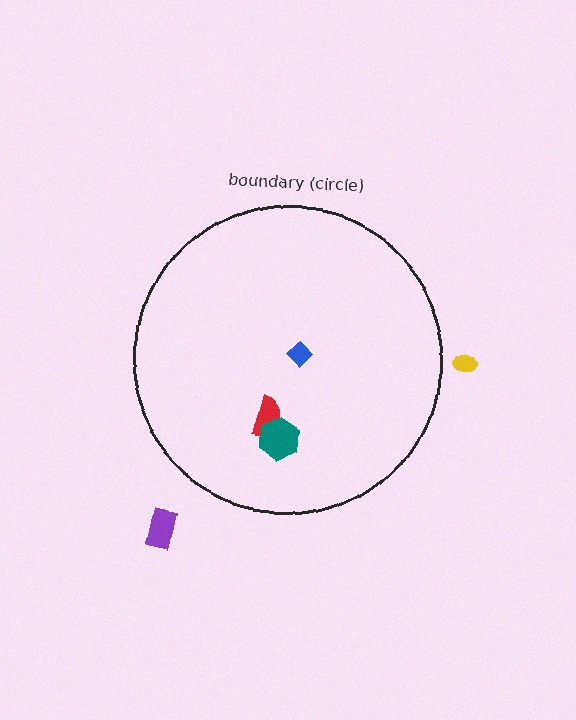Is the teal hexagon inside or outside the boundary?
Inside.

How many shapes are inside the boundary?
3 inside, 2 outside.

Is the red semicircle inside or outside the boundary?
Inside.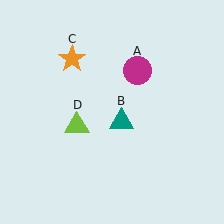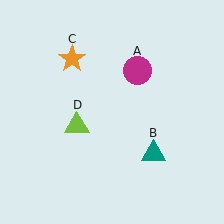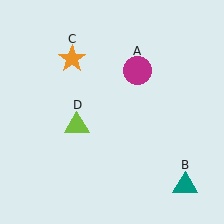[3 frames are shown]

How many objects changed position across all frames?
1 object changed position: teal triangle (object B).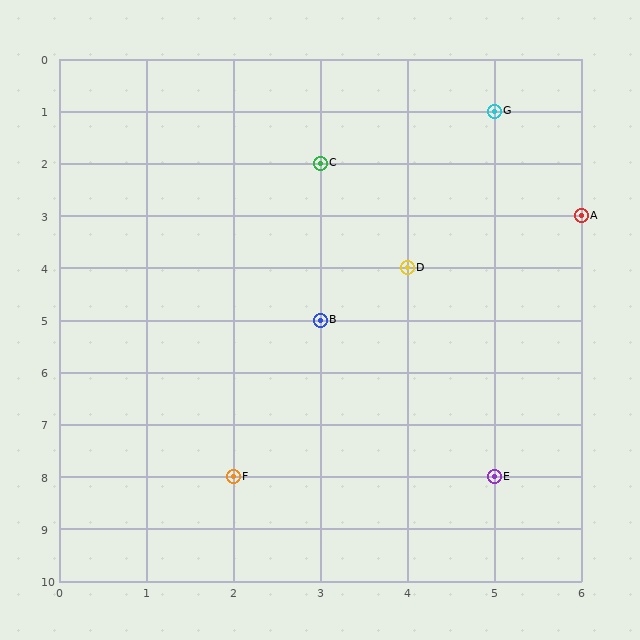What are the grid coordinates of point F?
Point F is at grid coordinates (2, 8).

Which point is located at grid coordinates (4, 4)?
Point D is at (4, 4).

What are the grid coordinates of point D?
Point D is at grid coordinates (4, 4).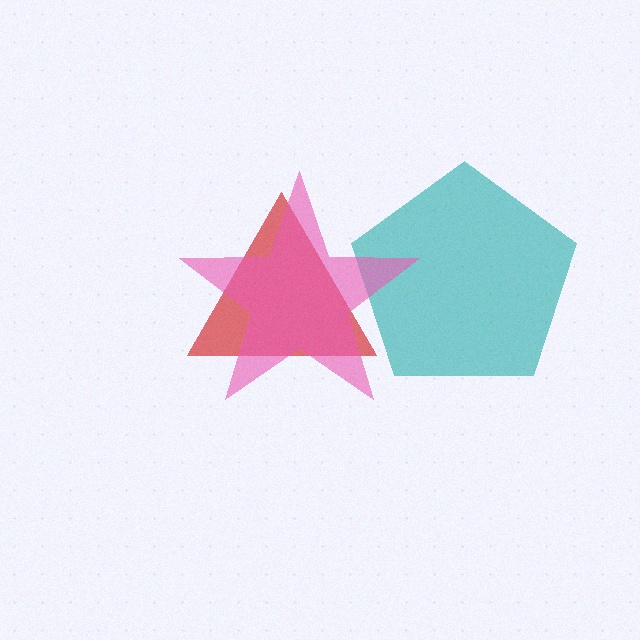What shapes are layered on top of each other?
The layered shapes are: a red triangle, a teal pentagon, a pink star.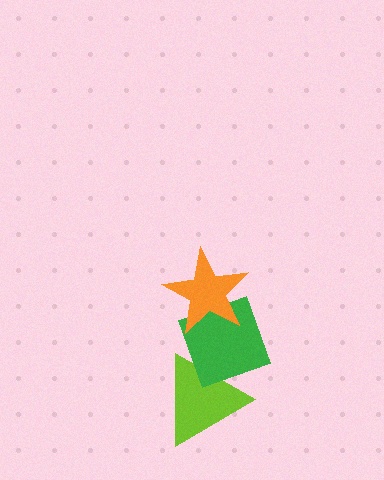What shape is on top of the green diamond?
The orange star is on top of the green diamond.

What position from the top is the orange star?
The orange star is 1st from the top.